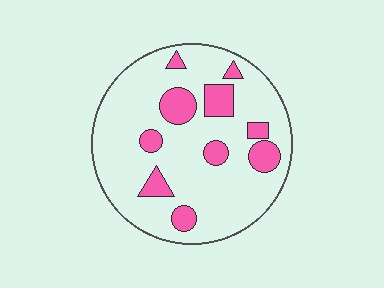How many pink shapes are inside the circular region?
10.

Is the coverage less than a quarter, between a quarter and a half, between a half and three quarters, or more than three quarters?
Less than a quarter.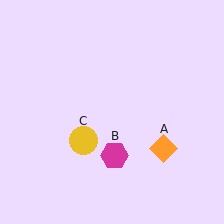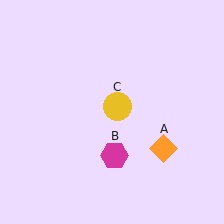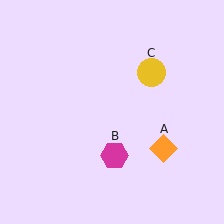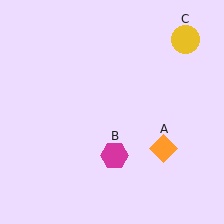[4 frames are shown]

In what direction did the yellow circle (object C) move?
The yellow circle (object C) moved up and to the right.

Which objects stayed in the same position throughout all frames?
Orange diamond (object A) and magenta hexagon (object B) remained stationary.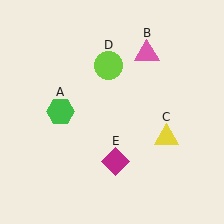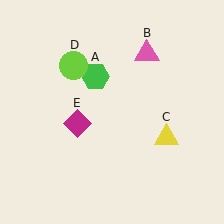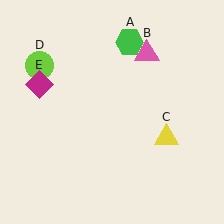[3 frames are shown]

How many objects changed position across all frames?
3 objects changed position: green hexagon (object A), lime circle (object D), magenta diamond (object E).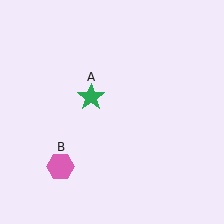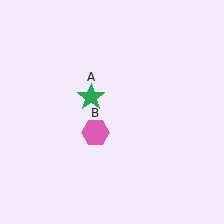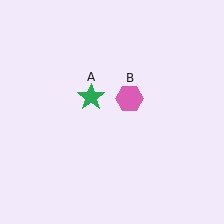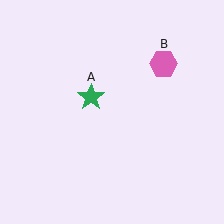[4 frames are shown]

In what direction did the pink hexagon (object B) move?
The pink hexagon (object B) moved up and to the right.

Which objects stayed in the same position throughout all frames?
Green star (object A) remained stationary.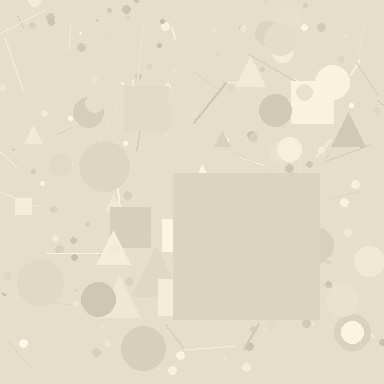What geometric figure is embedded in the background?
A square is embedded in the background.